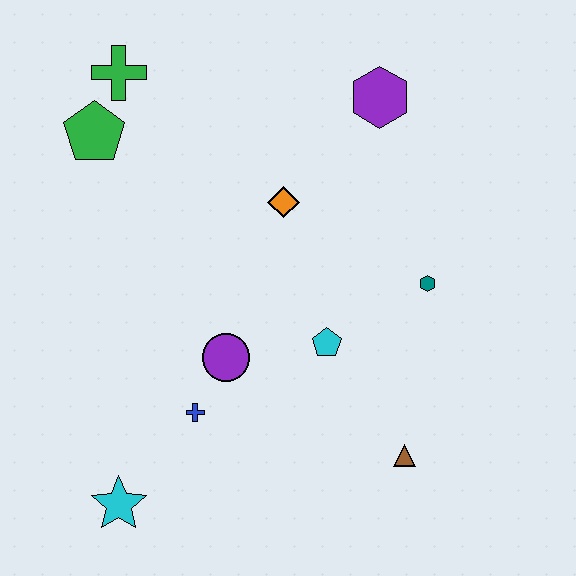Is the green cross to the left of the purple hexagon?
Yes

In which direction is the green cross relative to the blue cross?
The green cross is above the blue cross.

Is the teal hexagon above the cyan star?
Yes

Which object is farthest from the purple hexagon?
The cyan star is farthest from the purple hexagon.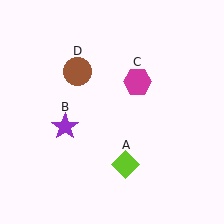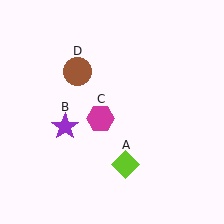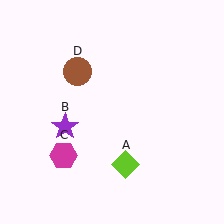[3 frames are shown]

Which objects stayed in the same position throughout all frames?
Lime diamond (object A) and purple star (object B) and brown circle (object D) remained stationary.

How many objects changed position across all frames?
1 object changed position: magenta hexagon (object C).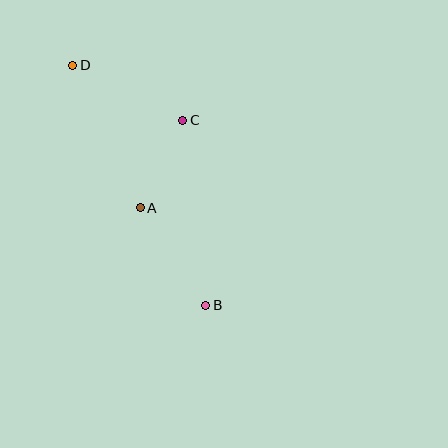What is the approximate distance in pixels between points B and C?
The distance between B and C is approximately 186 pixels.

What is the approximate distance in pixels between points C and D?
The distance between C and D is approximately 123 pixels.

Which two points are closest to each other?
Points A and C are closest to each other.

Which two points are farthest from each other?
Points B and D are farthest from each other.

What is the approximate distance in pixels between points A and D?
The distance between A and D is approximately 158 pixels.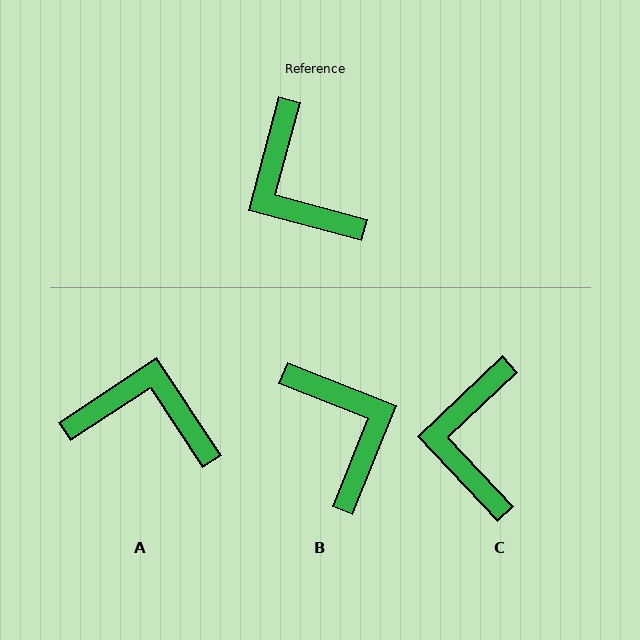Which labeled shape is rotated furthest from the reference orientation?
B, about 174 degrees away.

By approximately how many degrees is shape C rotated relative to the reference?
Approximately 32 degrees clockwise.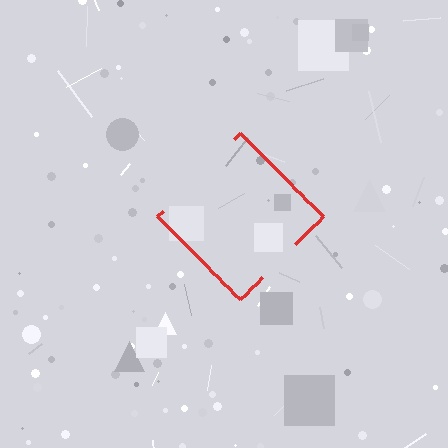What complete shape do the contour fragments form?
The contour fragments form a diamond.